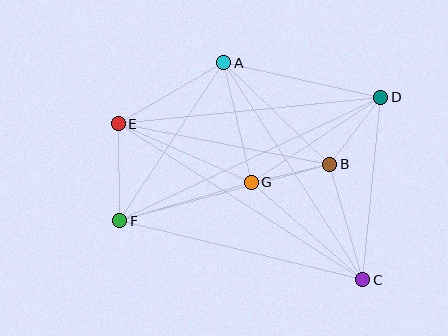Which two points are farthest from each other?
Points C and E are farthest from each other.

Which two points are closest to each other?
Points B and G are closest to each other.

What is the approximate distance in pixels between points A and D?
The distance between A and D is approximately 161 pixels.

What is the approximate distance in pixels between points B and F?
The distance between B and F is approximately 217 pixels.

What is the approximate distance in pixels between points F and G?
The distance between F and G is approximately 137 pixels.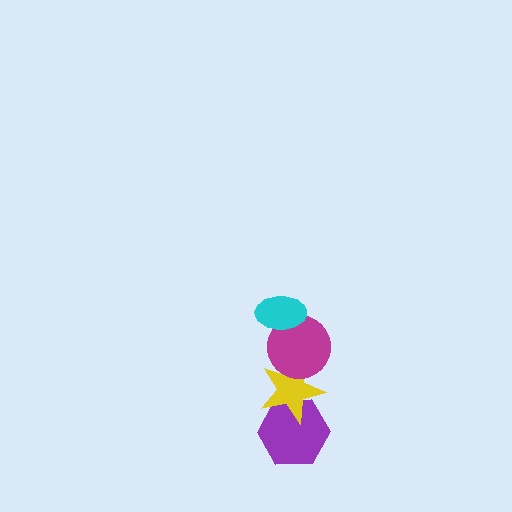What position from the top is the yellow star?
The yellow star is 3rd from the top.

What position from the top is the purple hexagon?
The purple hexagon is 4th from the top.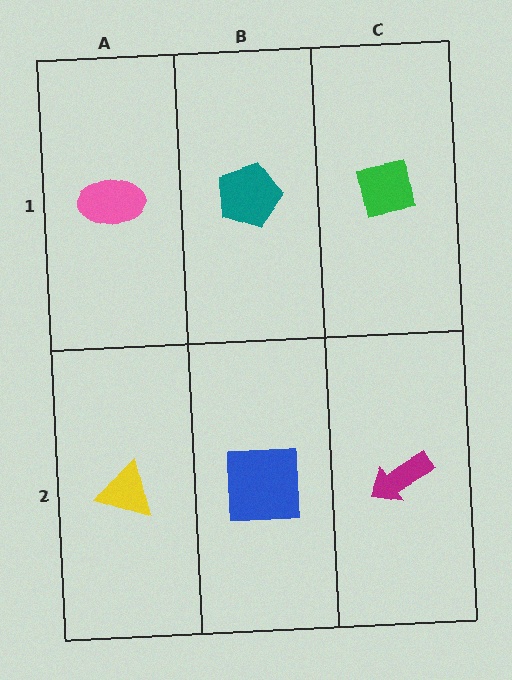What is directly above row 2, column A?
A pink ellipse.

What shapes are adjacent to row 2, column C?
A green square (row 1, column C), a blue square (row 2, column B).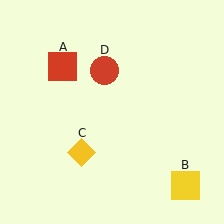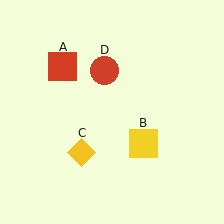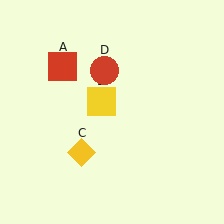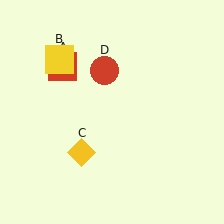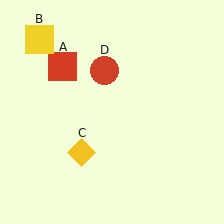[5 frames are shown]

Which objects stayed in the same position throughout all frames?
Red square (object A) and yellow diamond (object C) and red circle (object D) remained stationary.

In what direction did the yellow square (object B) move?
The yellow square (object B) moved up and to the left.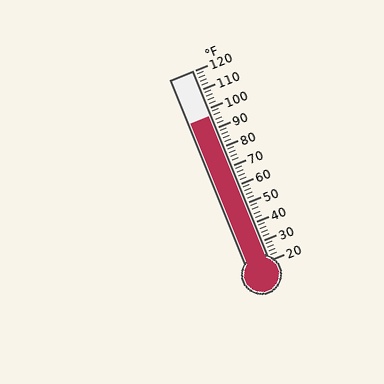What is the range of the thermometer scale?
The thermometer scale ranges from 20°F to 120°F.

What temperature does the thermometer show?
The thermometer shows approximately 96°F.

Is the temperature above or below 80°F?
The temperature is above 80°F.